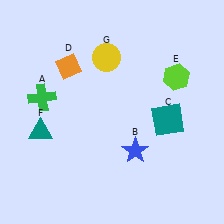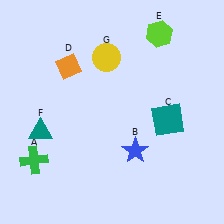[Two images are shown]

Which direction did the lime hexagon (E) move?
The lime hexagon (E) moved up.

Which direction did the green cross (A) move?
The green cross (A) moved down.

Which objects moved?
The objects that moved are: the green cross (A), the lime hexagon (E).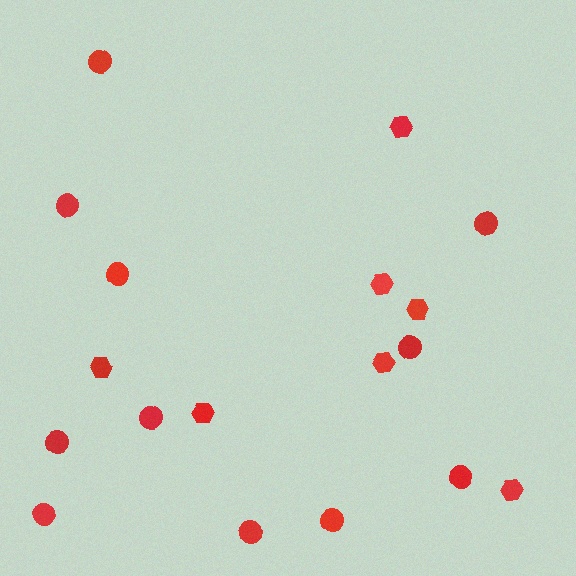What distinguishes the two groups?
There are 2 groups: one group of circles (11) and one group of hexagons (7).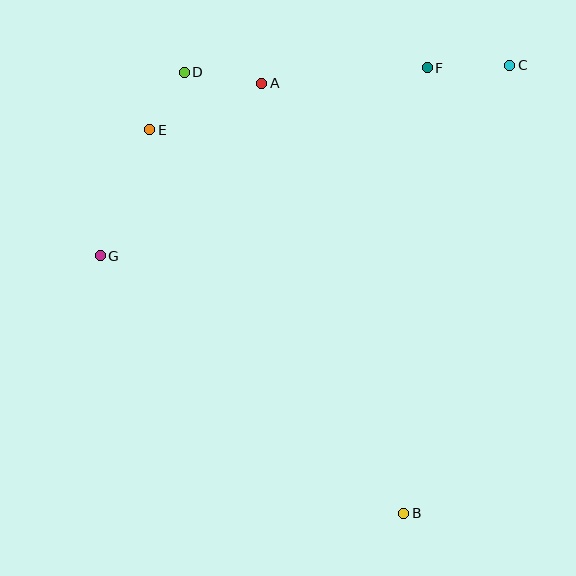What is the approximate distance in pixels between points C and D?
The distance between C and D is approximately 326 pixels.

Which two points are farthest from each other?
Points B and D are farthest from each other.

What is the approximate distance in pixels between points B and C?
The distance between B and C is approximately 460 pixels.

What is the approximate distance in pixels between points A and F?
The distance between A and F is approximately 167 pixels.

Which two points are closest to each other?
Points D and E are closest to each other.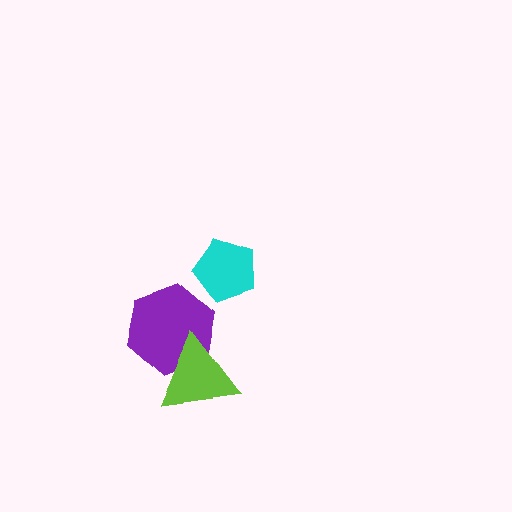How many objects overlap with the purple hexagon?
1 object overlaps with the purple hexagon.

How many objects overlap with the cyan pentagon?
0 objects overlap with the cyan pentagon.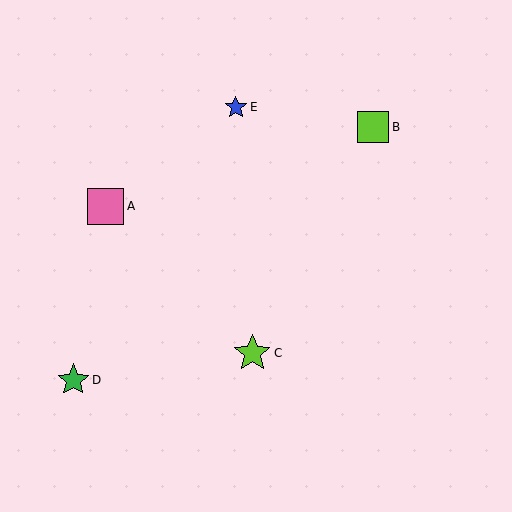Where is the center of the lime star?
The center of the lime star is at (252, 353).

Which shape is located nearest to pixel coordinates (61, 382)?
The green star (labeled D) at (73, 380) is nearest to that location.